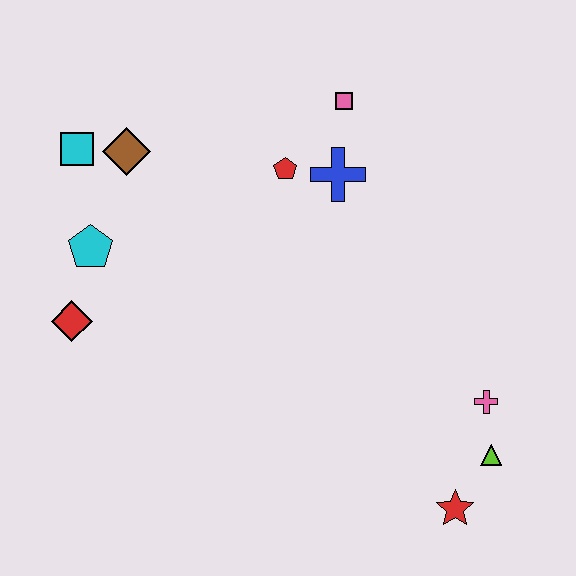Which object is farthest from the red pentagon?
The red star is farthest from the red pentagon.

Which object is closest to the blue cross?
The red pentagon is closest to the blue cross.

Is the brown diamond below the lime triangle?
No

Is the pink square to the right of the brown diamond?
Yes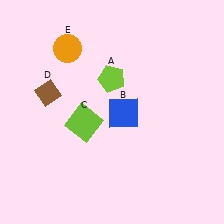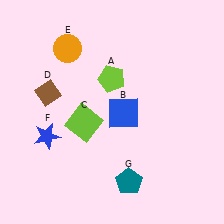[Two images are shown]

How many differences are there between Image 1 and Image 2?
There are 2 differences between the two images.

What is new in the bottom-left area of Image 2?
A blue star (F) was added in the bottom-left area of Image 2.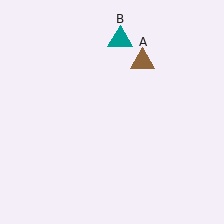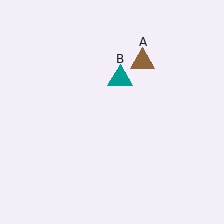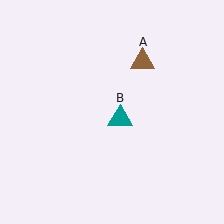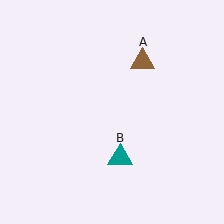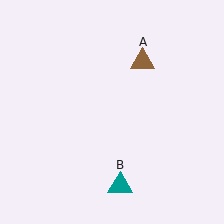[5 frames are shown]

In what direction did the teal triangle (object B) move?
The teal triangle (object B) moved down.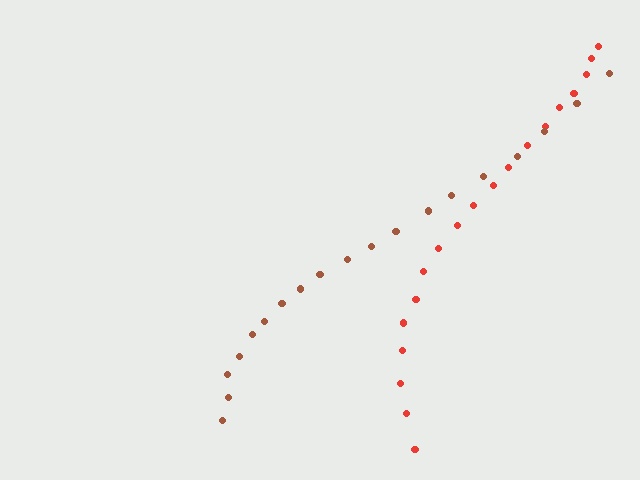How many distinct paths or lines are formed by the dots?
There are 2 distinct paths.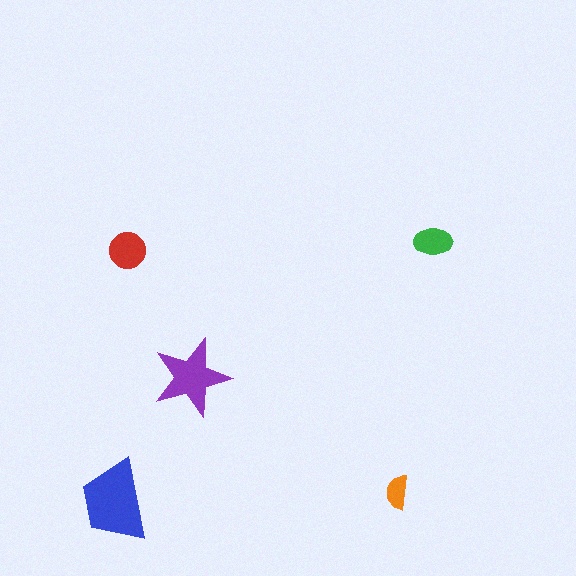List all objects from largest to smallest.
The blue trapezoid, the purple star, the red circle, the green ellipse, the orange semicircle.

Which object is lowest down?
The blue trapezoid is bottommost.